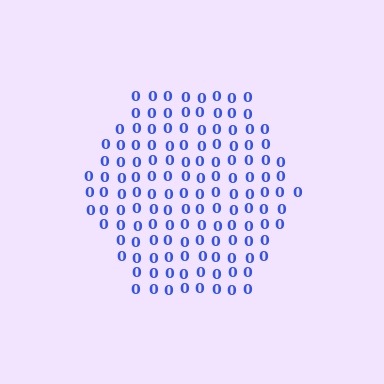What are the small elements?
The small elements are digit 0's.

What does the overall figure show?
The overall figure shows a hexagon.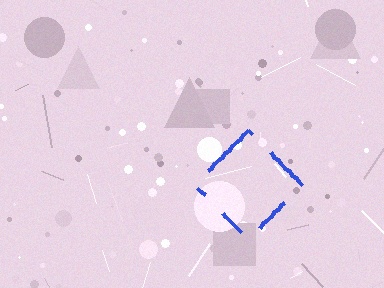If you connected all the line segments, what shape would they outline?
They would outline a diamond.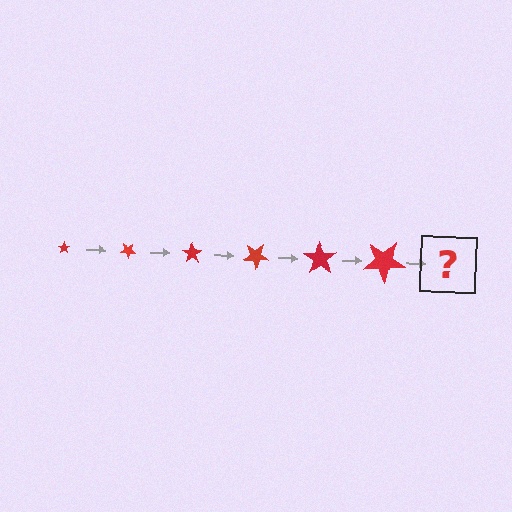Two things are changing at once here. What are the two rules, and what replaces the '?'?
The two rules are that the star grows larger each step and it rotates 35 degrees each step. The '?' should be a star, larger than the previous one and rotated 210 degrees from the start.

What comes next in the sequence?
The next element should be a star, larger than the previous one and rotated 210 degrees from the start.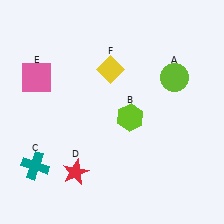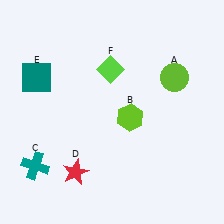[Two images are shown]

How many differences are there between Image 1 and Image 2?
There are 2 differences between the two images.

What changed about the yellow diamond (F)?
In Image 1, F is yellow. In Image 2, it changed to lime.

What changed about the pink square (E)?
In Image 1, E is pink. In Image 2, it changed to teal.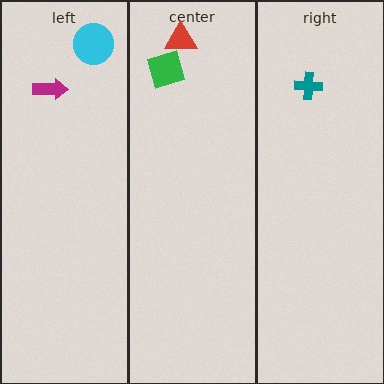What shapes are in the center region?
The green diamond, the red triangle.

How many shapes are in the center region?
2.